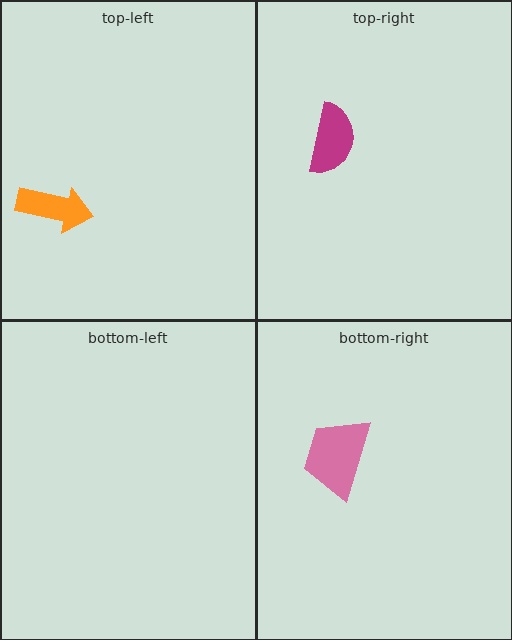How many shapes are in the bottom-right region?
1.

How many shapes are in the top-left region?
1.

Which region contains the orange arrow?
The top-left region.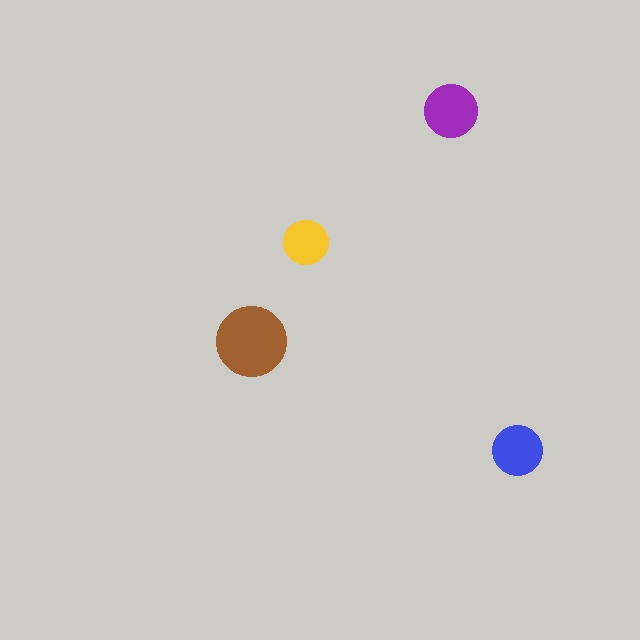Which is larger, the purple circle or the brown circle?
The brown one.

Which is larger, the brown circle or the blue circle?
The brown one.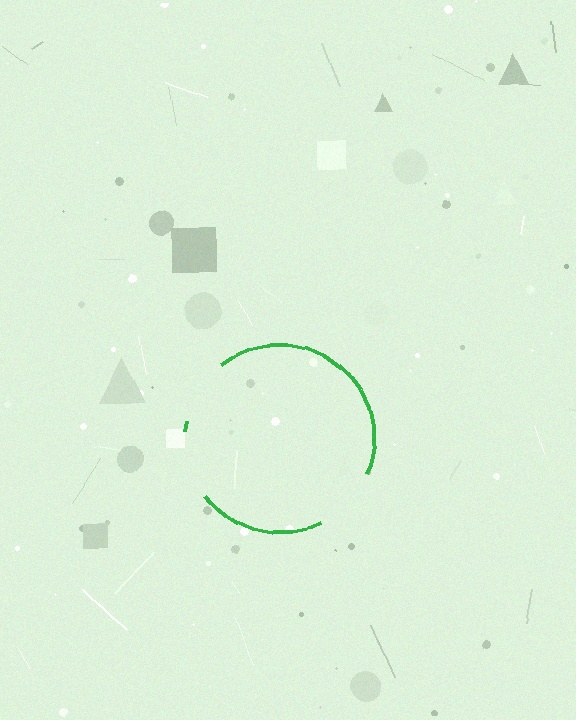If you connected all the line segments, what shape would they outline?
They would outline a circle.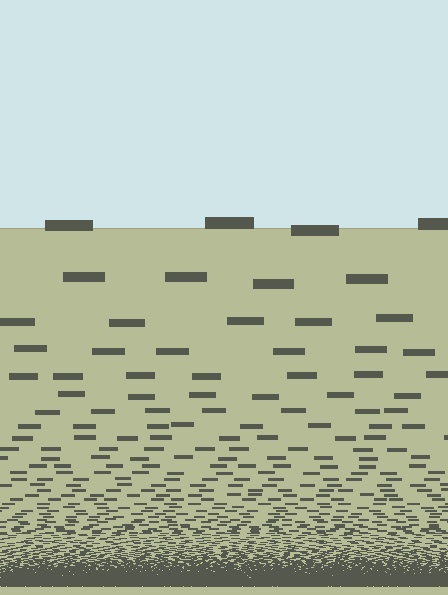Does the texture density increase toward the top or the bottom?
Density increases toward the bottom.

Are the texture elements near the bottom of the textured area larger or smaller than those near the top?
Smaller. The gradient is inverted — elements near the bottom are smaller and denser.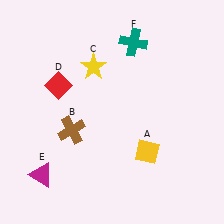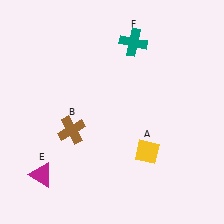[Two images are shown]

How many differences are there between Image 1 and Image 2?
There are 2 differences between the two images.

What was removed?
The yellow star (C), the red diamond (D) were removed in Image 2.